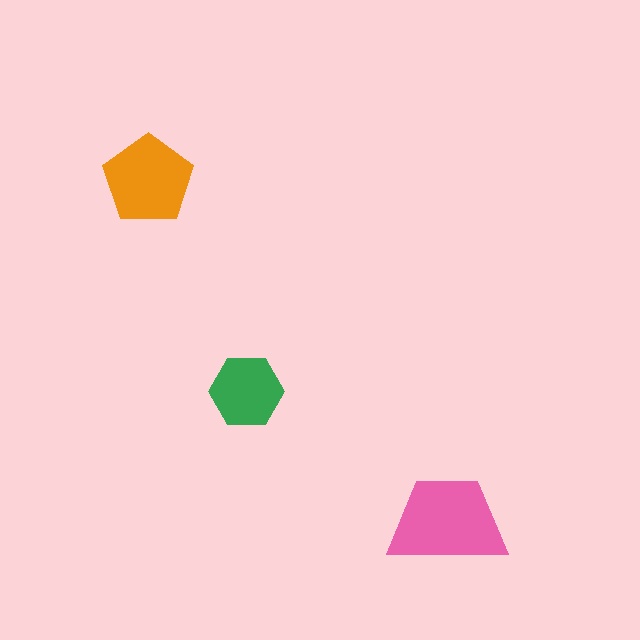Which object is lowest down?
The pink trapezoid is bottommost.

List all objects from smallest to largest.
The green hexagon, the orange pentagon, the pink trapezoid.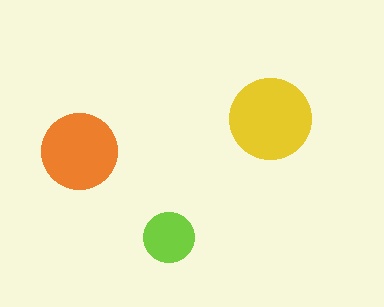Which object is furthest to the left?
The orange circle is leftmost.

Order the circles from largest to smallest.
the yellow one, the orange one, the lime one.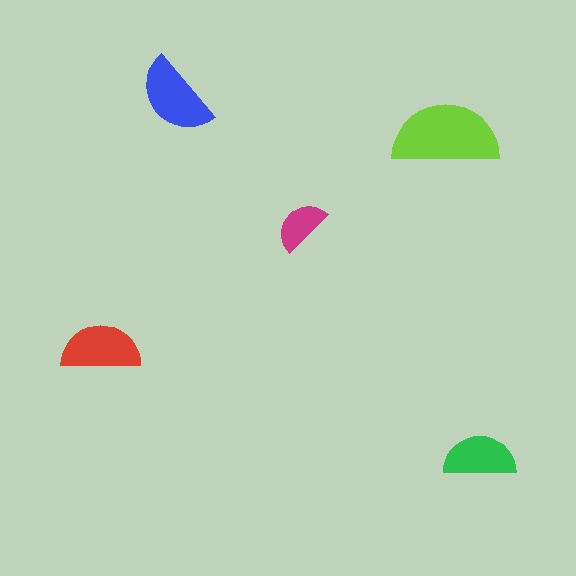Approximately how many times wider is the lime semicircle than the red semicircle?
About 1.5 times wider.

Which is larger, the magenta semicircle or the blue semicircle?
The blue one.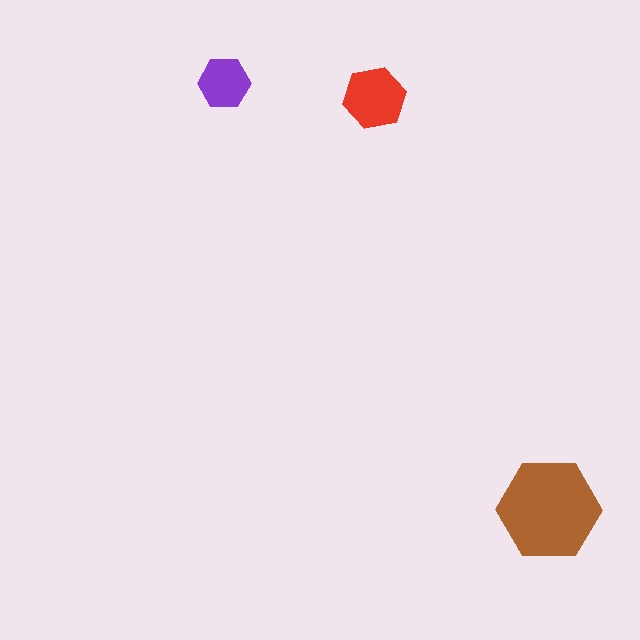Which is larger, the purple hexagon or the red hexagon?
The red one.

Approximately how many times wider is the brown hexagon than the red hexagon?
About 1.5 times wider.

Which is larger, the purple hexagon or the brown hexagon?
The brown one.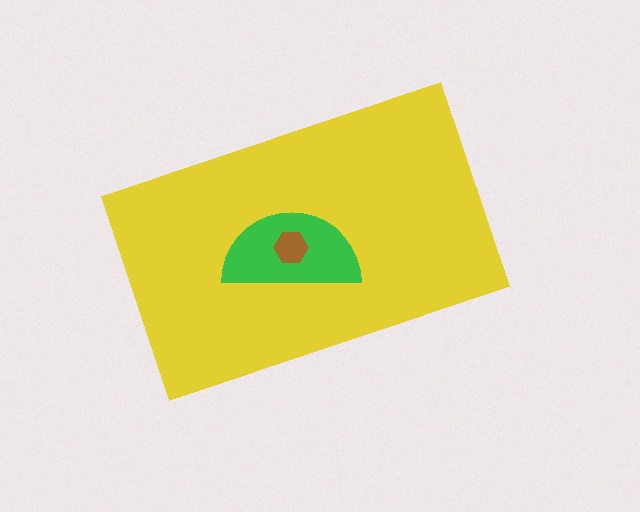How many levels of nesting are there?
3.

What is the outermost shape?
The yellow rectangle.